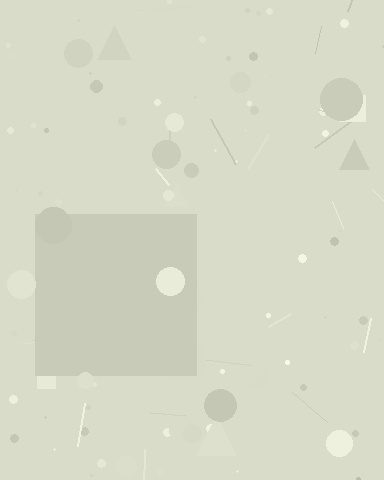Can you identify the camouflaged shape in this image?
The camouflaged shape is a square.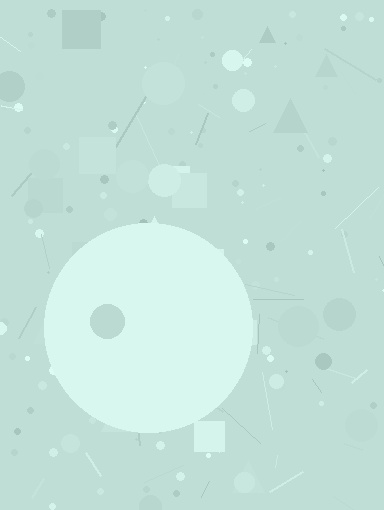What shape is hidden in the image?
A circle is hidden in the image.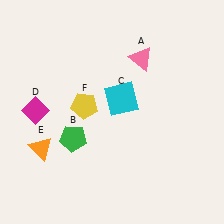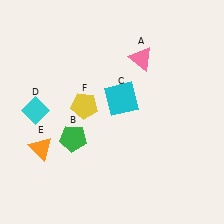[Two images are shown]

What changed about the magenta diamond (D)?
In Image 1, D is magenta. In Image 2, it changed to cyan.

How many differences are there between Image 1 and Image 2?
There is 1 difference between the two images.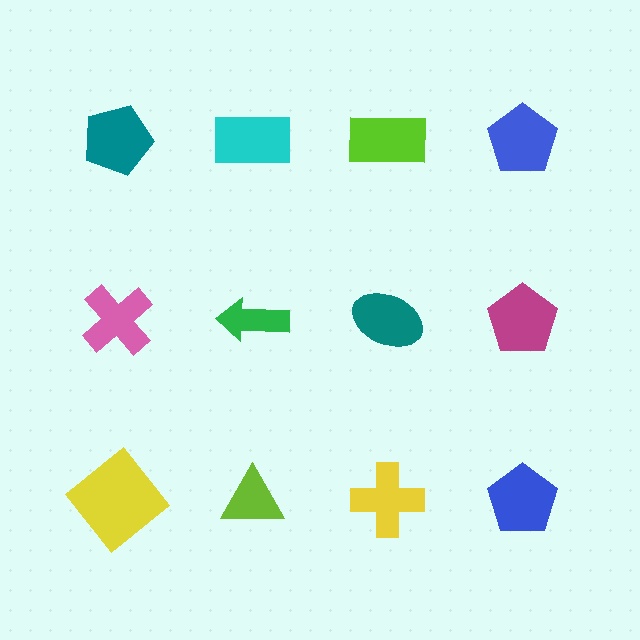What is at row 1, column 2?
A cyan rectangle.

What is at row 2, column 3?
A teal ellipse.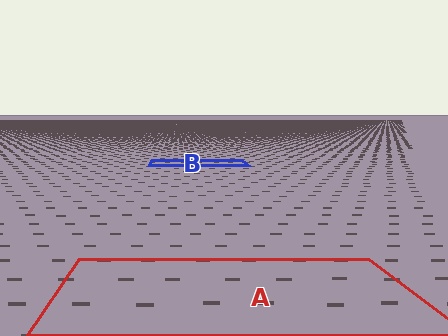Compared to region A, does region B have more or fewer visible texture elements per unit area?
Region B has more texture elements per unit area — they are packed more densely because it is farther away.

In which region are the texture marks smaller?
The texture marks are smaller in region B, because it is farther away.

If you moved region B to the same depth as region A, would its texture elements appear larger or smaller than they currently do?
They would appear larger. At a closer depth, the same texture elements are projected at a bigger on-screen size.